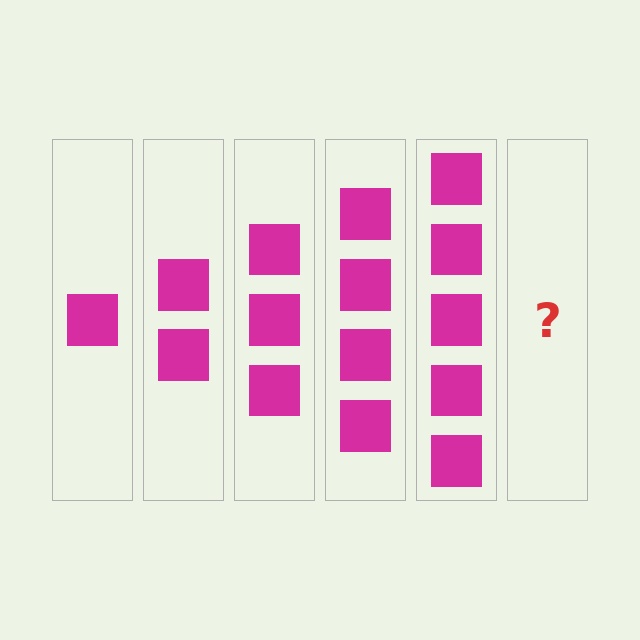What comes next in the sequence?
The next element should be 6 squares.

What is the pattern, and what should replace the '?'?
The pattern is that each step adds one more square. The '?' should be 6 squares.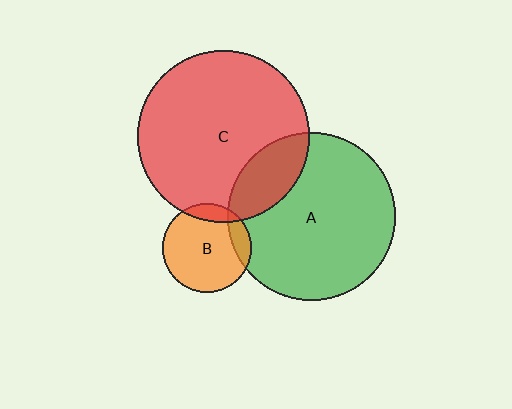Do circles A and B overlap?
Yes.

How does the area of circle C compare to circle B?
Approximately 3.7 times.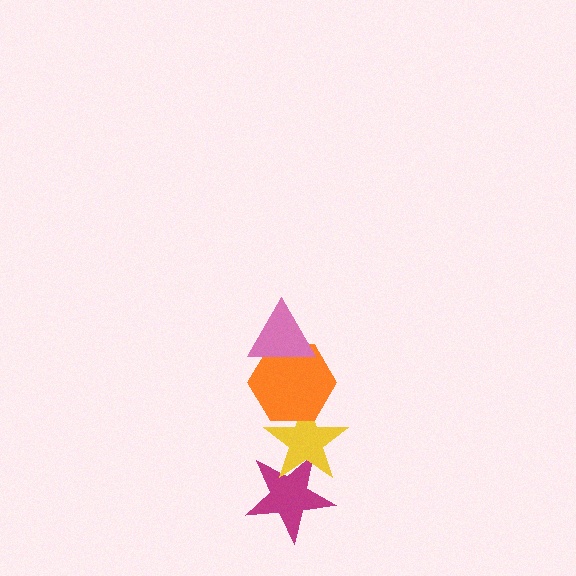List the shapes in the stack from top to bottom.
From top to bottom: the pink triangle, the orange hexagon, the yellow star, the magenta star.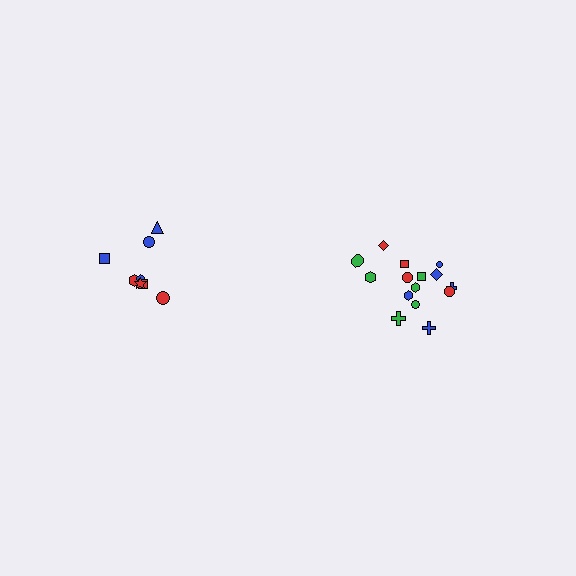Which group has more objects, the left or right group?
The right group.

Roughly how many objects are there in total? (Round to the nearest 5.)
Roughly 25 objects in total.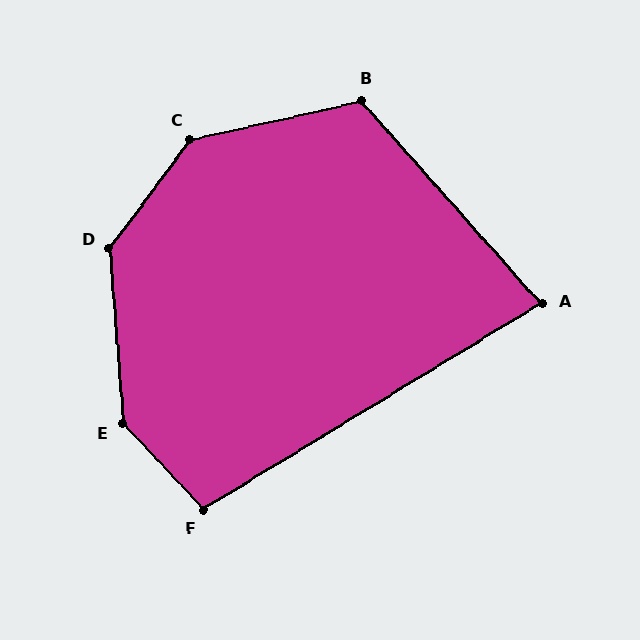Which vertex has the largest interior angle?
E, at approximately 141 degrees.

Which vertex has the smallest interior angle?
A, at approximately 80 degrees.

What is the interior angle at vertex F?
Approximately 102 degrees (obtuse).